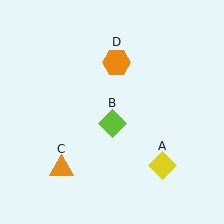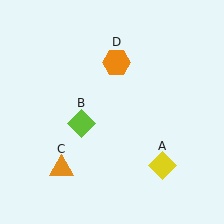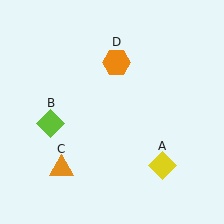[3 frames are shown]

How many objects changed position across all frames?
1 object changed position: lime diamond (object B).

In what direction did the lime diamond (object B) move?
The lime diamond (object B) moved left.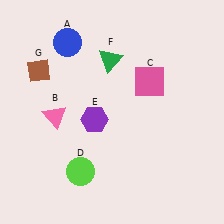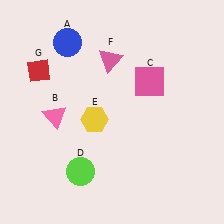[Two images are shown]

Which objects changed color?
E changed from purple to yellow. F changed from green to pink. G changed from brown to red.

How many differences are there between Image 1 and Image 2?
There are 3 differences between the two images.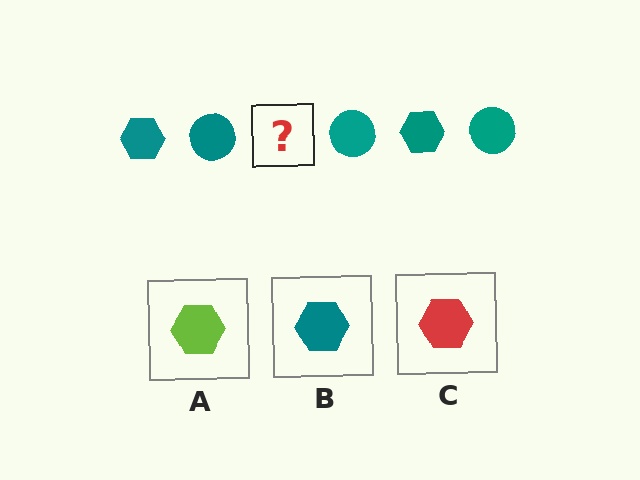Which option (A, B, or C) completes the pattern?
B.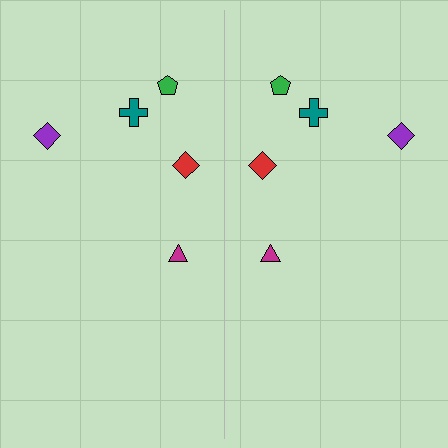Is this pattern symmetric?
Yes, this pattern has bilateral (reflection) symmetry.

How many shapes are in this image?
There are 10 shapes in this image.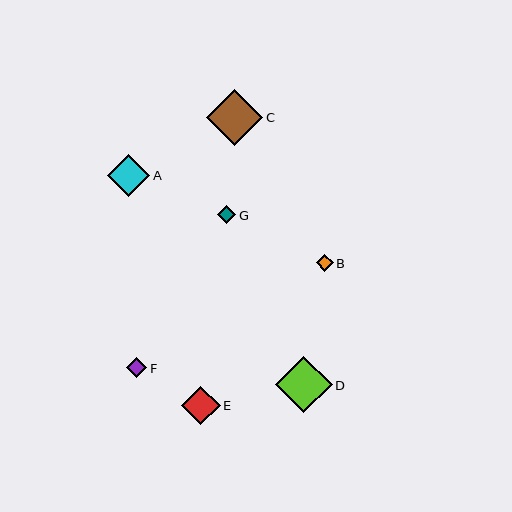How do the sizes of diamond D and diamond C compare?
Diamond D and diamond C are approximately the same size.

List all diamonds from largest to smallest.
From largest to smallest: D, C, A, E, F, G, B.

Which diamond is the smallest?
Diamond B is the smallest with a size of approximately 17 pixels.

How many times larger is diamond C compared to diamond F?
Diamond C is approximately 2.8 times the size of diamond F.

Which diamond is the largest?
Diamond D is the largest with a size of approximately 56 pixels.